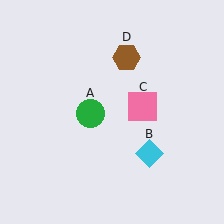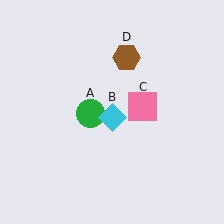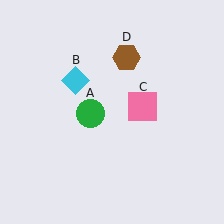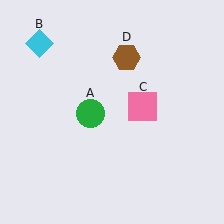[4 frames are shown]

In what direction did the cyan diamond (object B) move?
The cyan diamond (object B) moved up and to the left.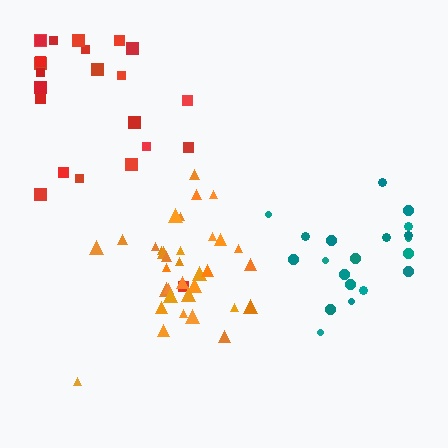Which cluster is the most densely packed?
Orange.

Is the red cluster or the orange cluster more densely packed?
Orange.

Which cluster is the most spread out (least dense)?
Red.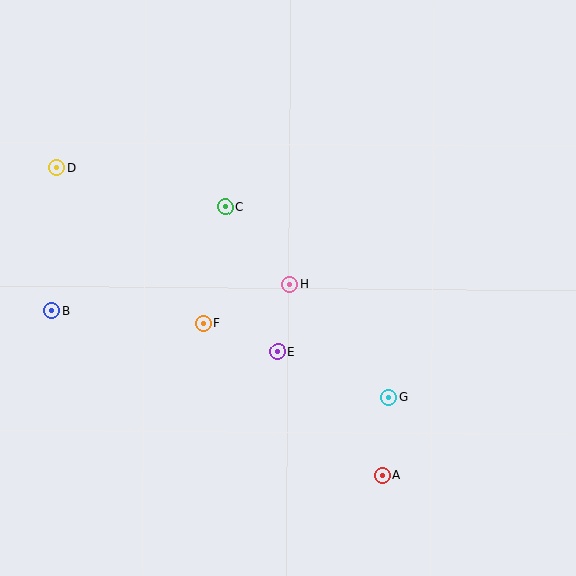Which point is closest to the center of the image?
Point H at (290, 284) is closest to the center.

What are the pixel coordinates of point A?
Point A is at (383, 475).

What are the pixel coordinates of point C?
Point C is at (225, 207).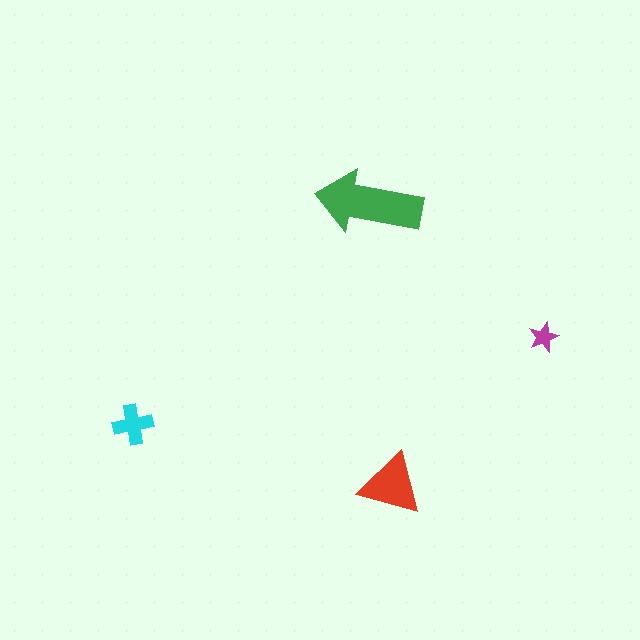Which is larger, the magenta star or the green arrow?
The green arrow.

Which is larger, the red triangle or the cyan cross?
The red triangle.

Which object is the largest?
The green arrow.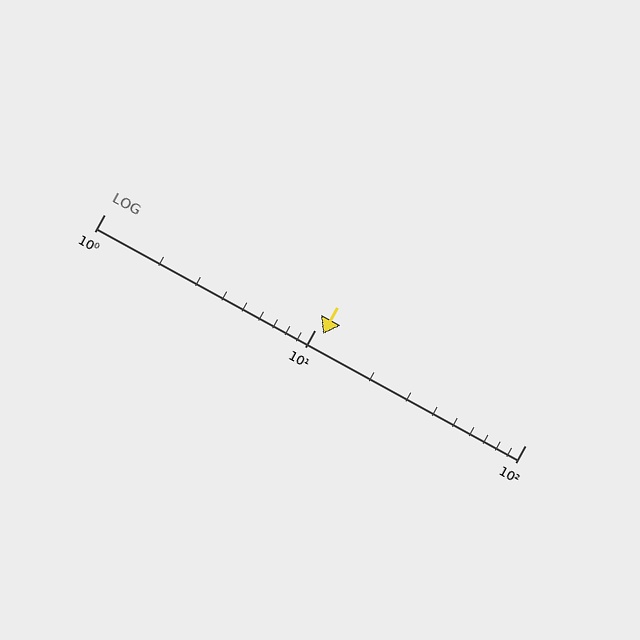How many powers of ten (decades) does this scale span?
The scale spans 2 decades, from 1 to 100.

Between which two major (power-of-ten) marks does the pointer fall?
The pointer is between 10 and 100.